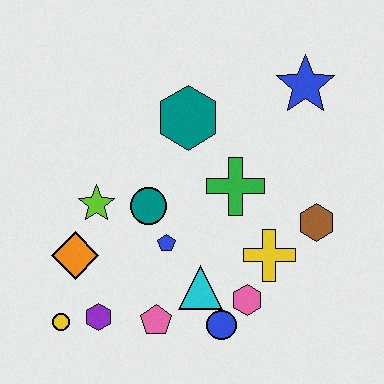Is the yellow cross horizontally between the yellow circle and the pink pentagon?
No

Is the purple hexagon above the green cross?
No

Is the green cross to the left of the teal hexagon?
No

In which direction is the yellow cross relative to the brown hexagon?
The yellow cross is to the left of the brown hexagon.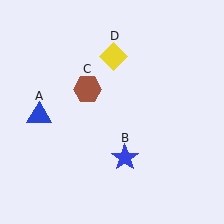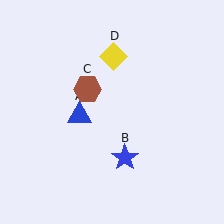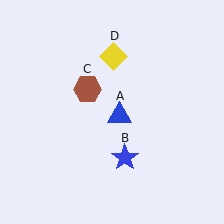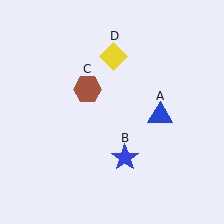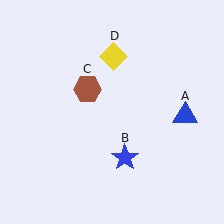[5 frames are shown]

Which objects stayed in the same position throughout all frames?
Blue star (object B) and brown hexagon (object C) and yellow diamond (object D) remained stationary.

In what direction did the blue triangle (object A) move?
The blue triangle (object A) moved right.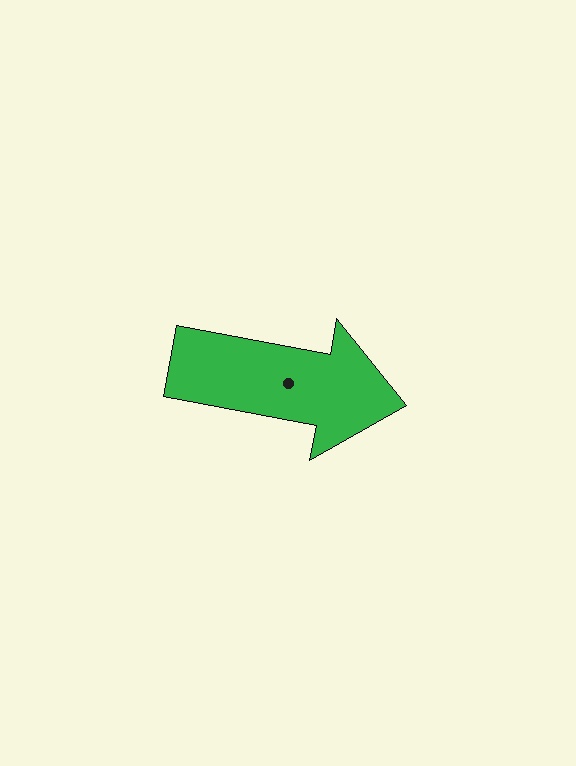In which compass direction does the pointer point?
East.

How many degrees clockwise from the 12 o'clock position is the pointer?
Approximately 101 degrees.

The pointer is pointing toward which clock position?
Roughly 3 o'clock.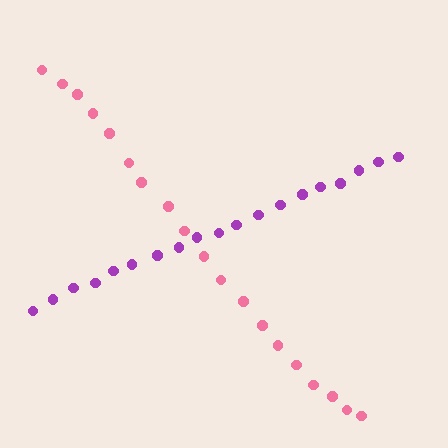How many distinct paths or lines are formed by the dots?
There are 2 distinct paths.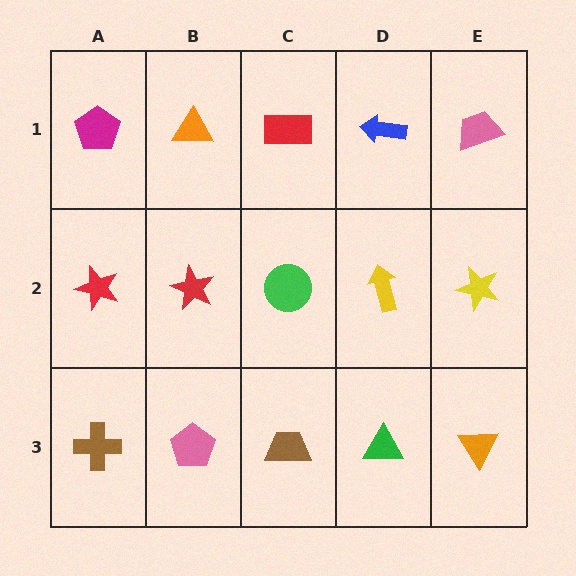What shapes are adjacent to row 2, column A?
A magenta pentagon (row 1, column A), a brown cross (row 3, column A), a red star (row 2, column B).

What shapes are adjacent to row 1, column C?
A green circle (row 2, column C), an orange triangle (row 1, column B), a blue arrow (row 1, column D).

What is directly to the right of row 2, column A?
A red star.